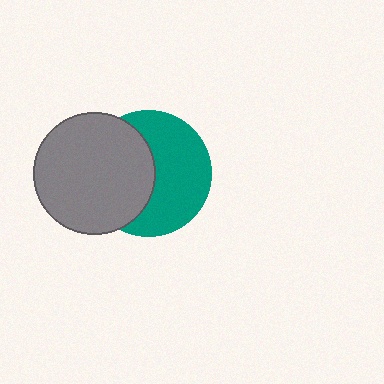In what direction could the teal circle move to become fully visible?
The teal circle could move right. That would shift it out from behind the gray circle entirely.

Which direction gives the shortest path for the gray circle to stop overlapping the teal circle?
Moving left gives the shortest separation.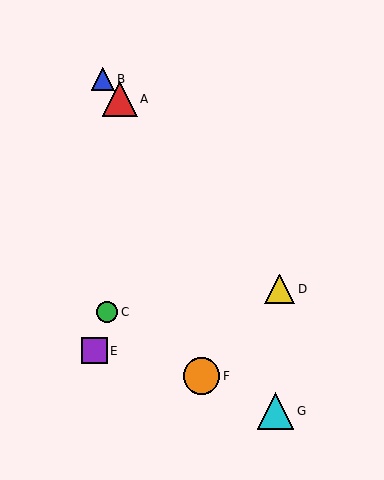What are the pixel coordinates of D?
Object D is at (280, 289).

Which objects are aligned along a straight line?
Objects A, B, D are aligned along a straight line.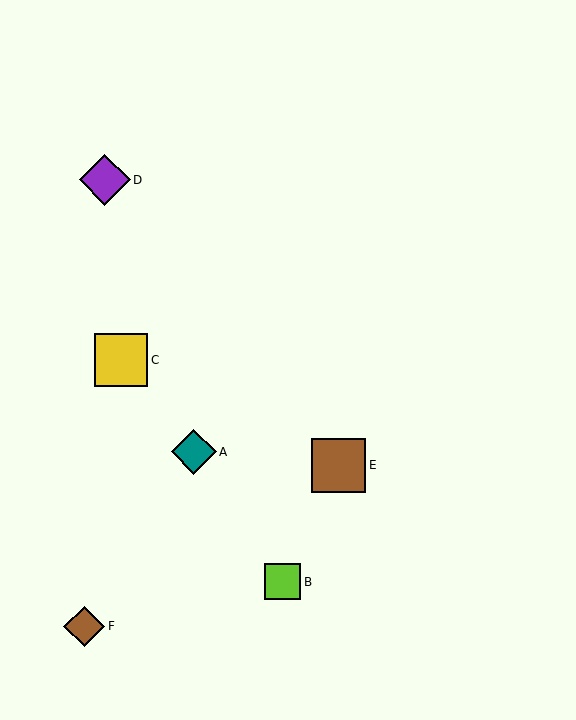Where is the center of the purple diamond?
The center of the purple diamond is at (105, 180).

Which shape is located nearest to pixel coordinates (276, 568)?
The lime square (labeled B) at (283, 582) is nearest to that location.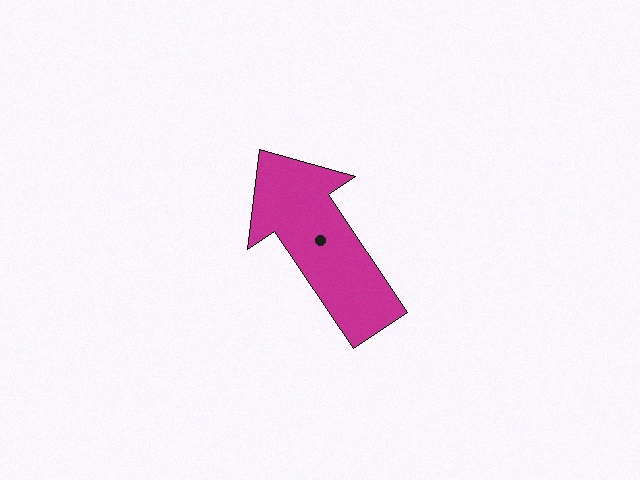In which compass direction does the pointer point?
Northwest.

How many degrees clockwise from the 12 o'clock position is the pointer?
Approximately 326 degrees.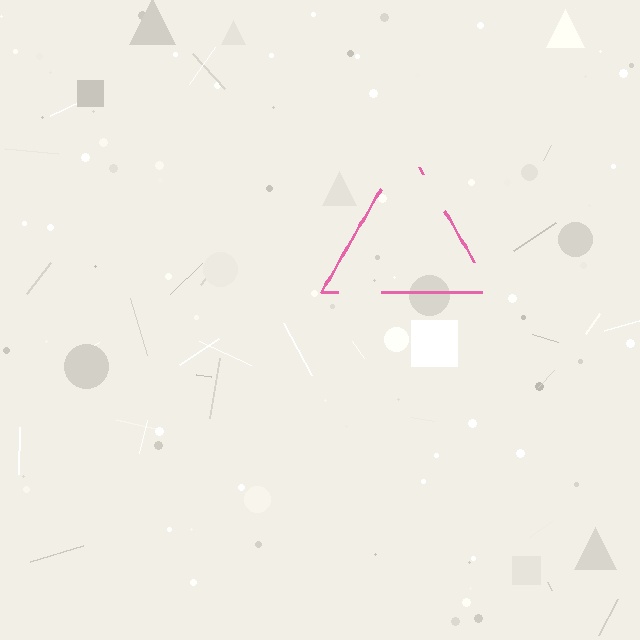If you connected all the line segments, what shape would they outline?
They would outline a triangle.